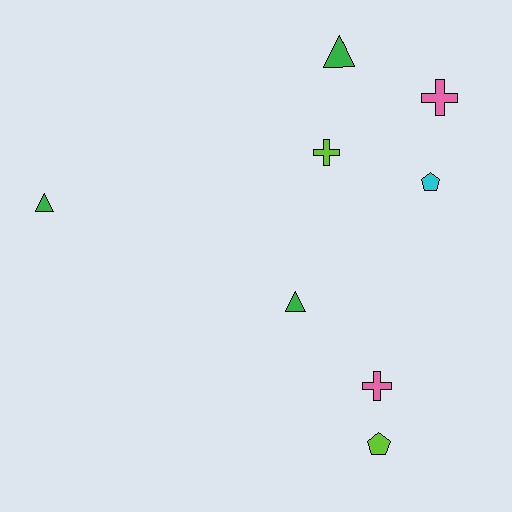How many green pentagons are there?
There are no green pentagons.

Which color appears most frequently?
Green, with 3 objects.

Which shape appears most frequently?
Triangle, with 3 objects.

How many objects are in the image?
There are 8 objects.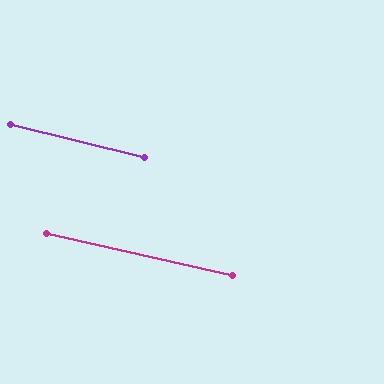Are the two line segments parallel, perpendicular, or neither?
Parallel — their directions differ by only 1.0°.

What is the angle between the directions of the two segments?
Approximately 1 degree.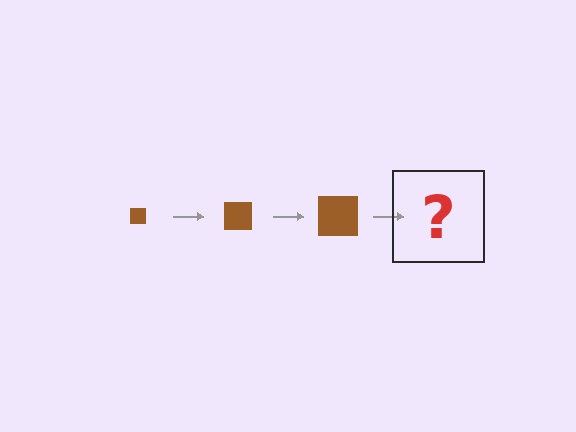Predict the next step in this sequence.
The next step is a brown square, larger than the previous one.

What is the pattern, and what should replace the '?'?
The pattern is that the square gets progressively larger each step. The '?' should be a brown square, larger than the previous one.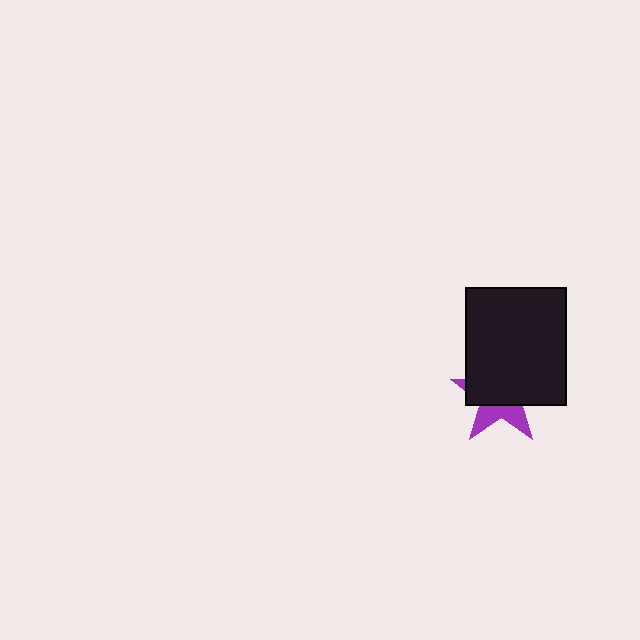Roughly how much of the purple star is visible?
A small part of it is visible (roughly 36%).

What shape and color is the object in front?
The object in front is a black rectangle.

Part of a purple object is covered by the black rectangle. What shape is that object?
It is a star.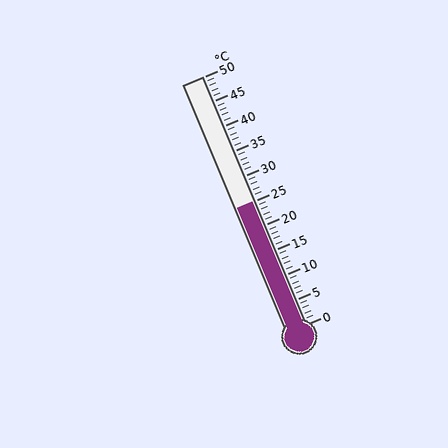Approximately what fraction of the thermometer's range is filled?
The thermometer is filled to approximately 50% of its range.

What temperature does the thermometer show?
The thermometer shows approximately 25°C.